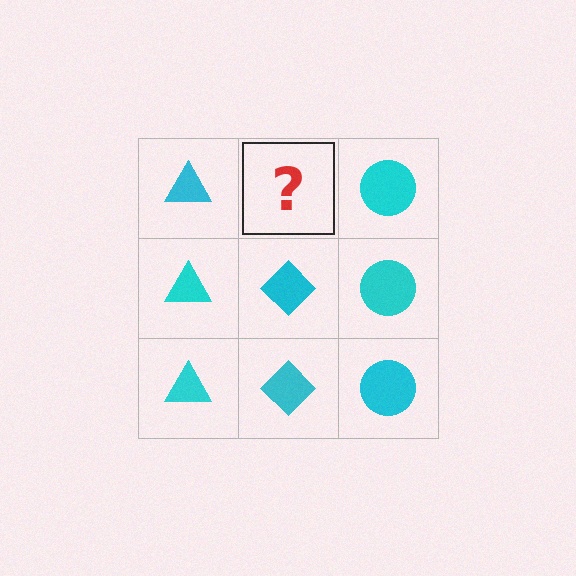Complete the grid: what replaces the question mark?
The question mark should be replaced with a cyan diamond.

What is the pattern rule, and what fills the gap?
The rule is that each column has a consistent shape. The gap should be filled with a cyan diamond.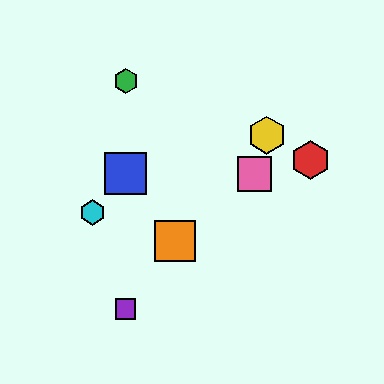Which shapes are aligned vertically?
The blue square, the green hexagon, the purple square are aligned vertically.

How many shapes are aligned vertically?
3 shapes (the blue square, the green hexagon, the purple square) are aligned vertically.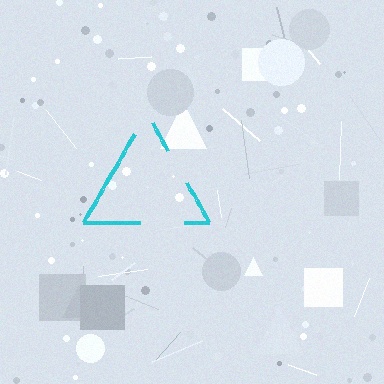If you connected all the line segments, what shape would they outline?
They would outline a triangle.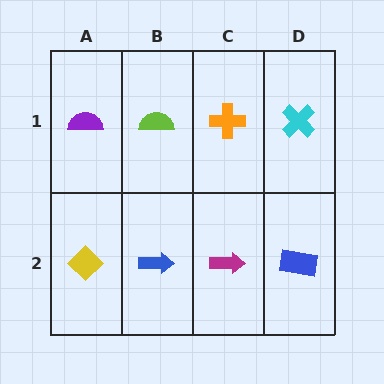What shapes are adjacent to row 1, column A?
A yellow diamond (row 2, column A), a lime semicircle (row 1, column B).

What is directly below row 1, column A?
A yellow diamond.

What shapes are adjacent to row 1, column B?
A blue arrow (row 2, column B), a purple semicircle (row 1, column A), an orange cross (row 1, column C).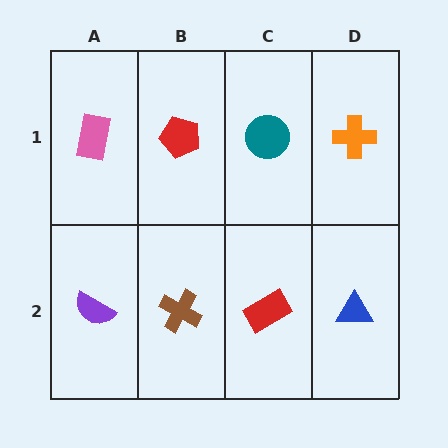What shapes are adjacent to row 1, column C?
A red rectangle (row 2, column C), a red pentagon (row 1, column B), an orange cross (row 1, column D).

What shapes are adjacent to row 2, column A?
A pink rectangle (row 1, column A), a brown cross (row 2, column B).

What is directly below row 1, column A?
A purple semicircle.